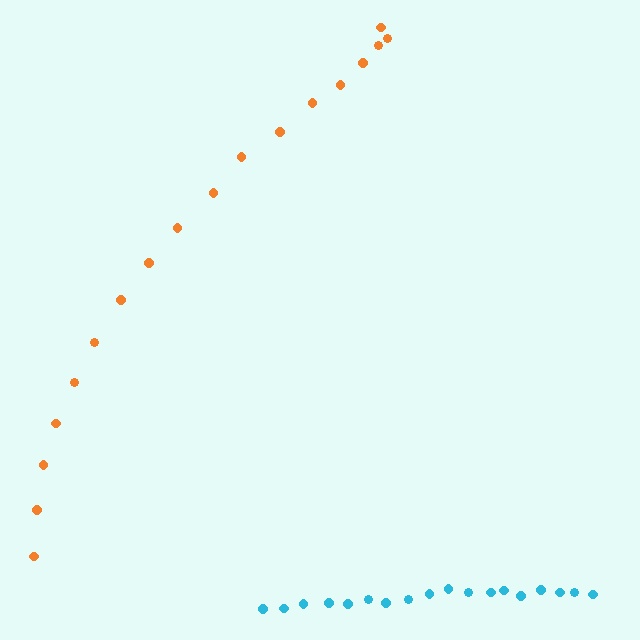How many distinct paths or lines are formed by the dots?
There are 2 distinct paths.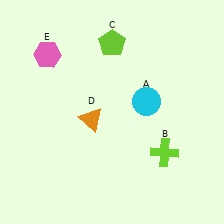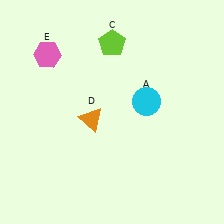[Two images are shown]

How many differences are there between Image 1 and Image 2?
There is 1 difference between the two images.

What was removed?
The lime cross (B) was removed in Image 2.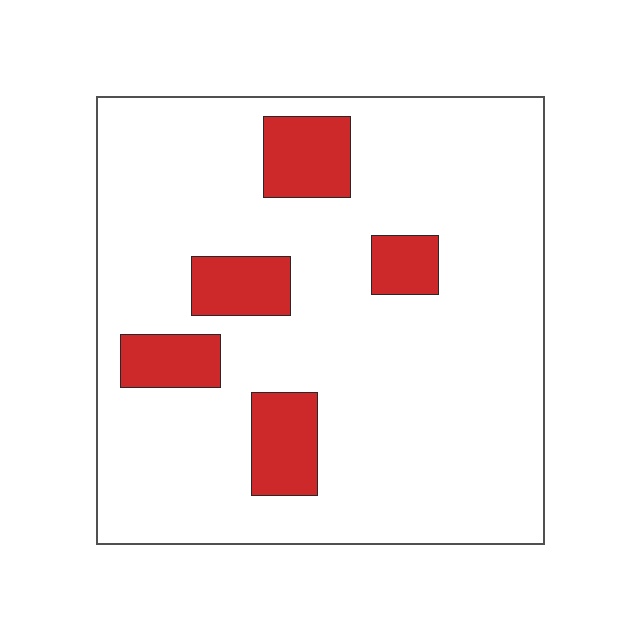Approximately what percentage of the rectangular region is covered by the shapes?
Approximately 15%.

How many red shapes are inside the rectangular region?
5.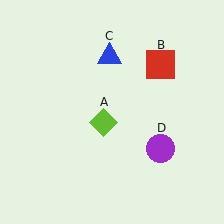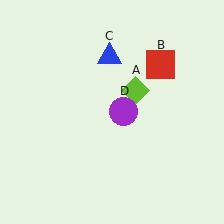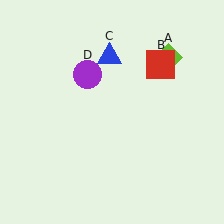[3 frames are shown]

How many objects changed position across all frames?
2 objects changed position: lime diamond (object A), purple circle (object D).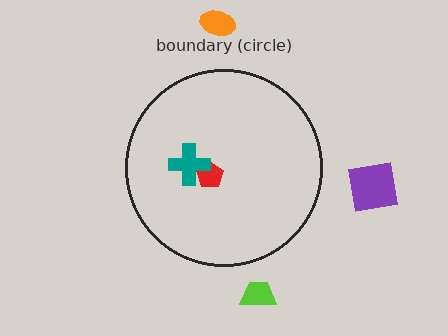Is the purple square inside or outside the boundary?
Outside.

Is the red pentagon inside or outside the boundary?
Inside.